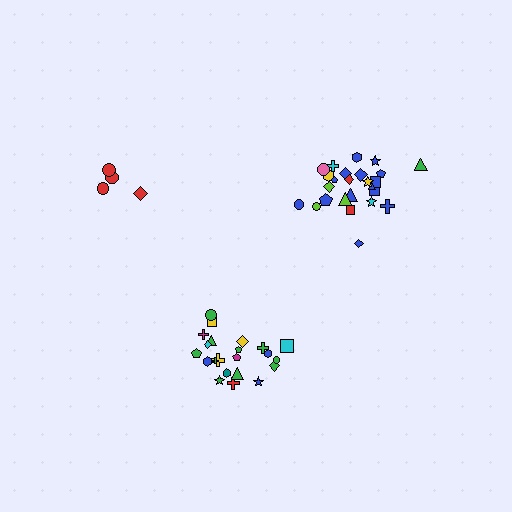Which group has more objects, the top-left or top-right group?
The top-right group.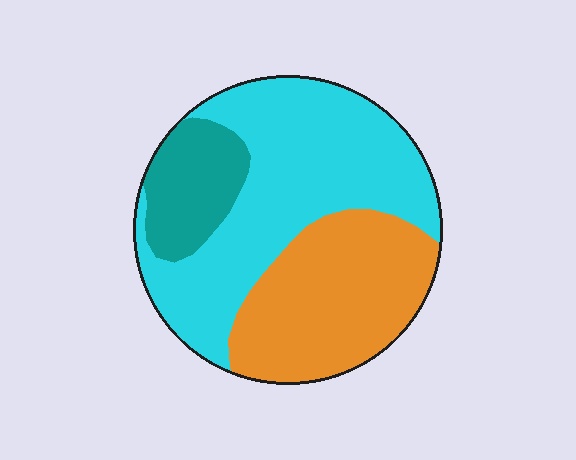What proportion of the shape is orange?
Orange covers roughly 35% of the shape.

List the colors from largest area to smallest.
From largest to smallest: cyan, orange, teal.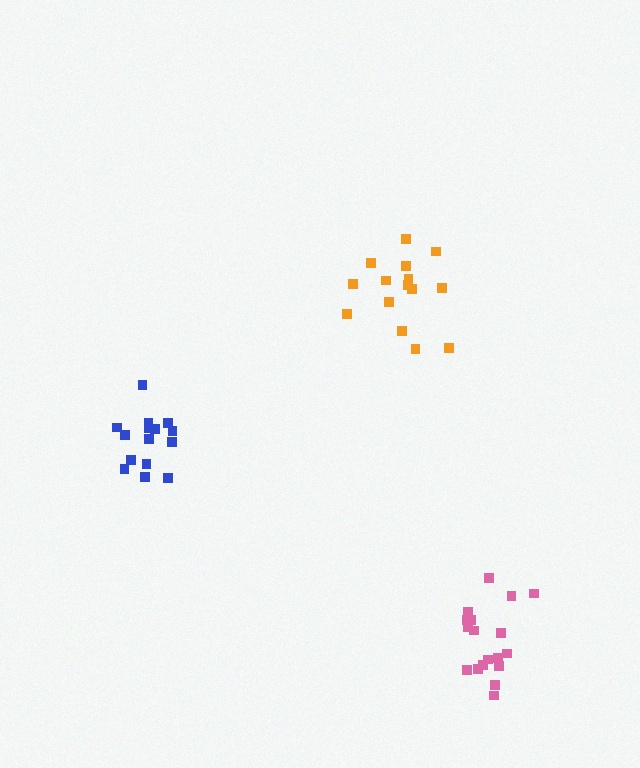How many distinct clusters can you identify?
There are 3 distinct clusters.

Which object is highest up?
The orange cluster is topmost.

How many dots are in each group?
Group 1: 15 dots, Group 2: 15 dots, Group 3: 18 dots (48 total).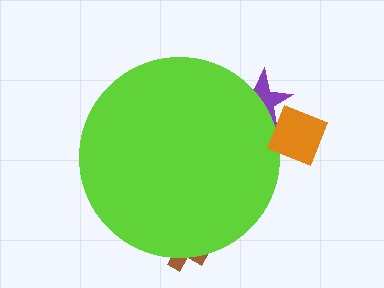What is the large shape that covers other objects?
A lime circle.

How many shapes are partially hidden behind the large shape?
2 shapes are partially hidden.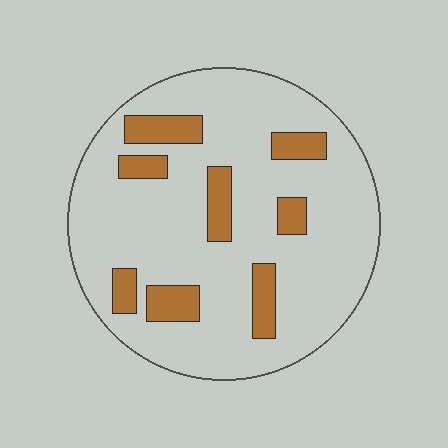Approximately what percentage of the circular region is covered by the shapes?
Approximately 15%.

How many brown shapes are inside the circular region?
8.